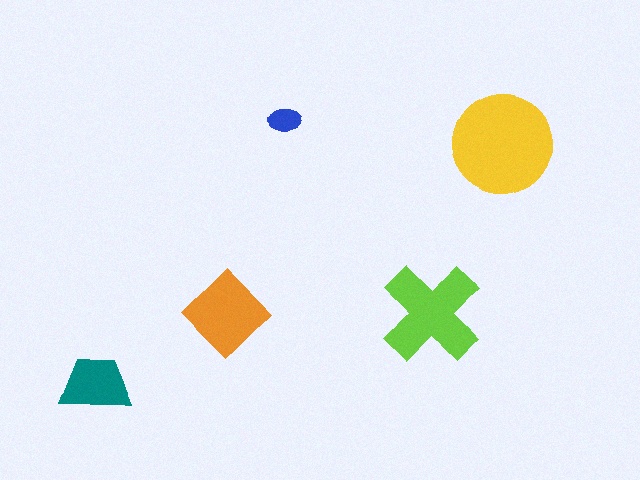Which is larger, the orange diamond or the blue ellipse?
The orange diamond.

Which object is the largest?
The yellow circle.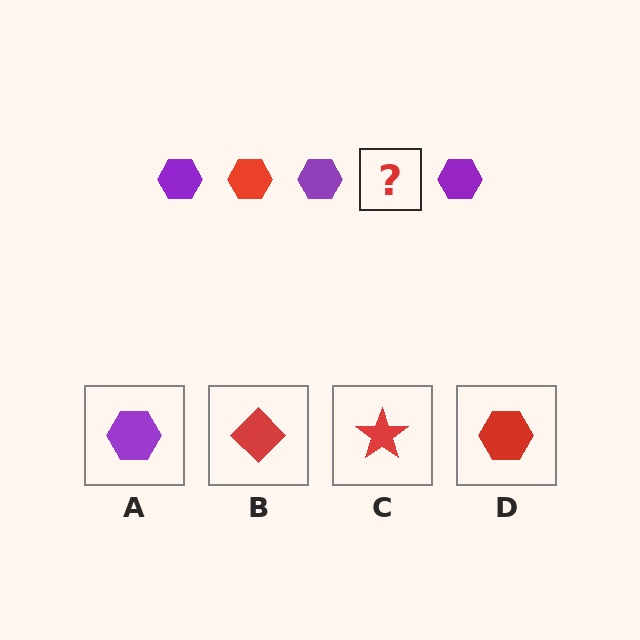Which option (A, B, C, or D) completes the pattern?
D.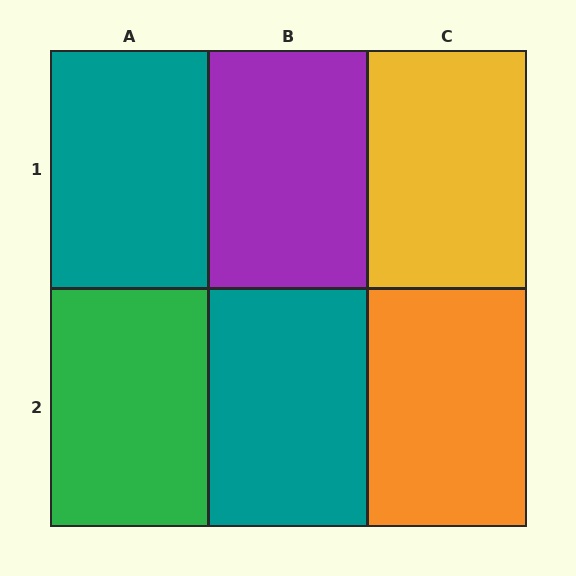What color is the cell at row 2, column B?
Teal.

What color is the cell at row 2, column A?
Green.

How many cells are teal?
2 cells are teal.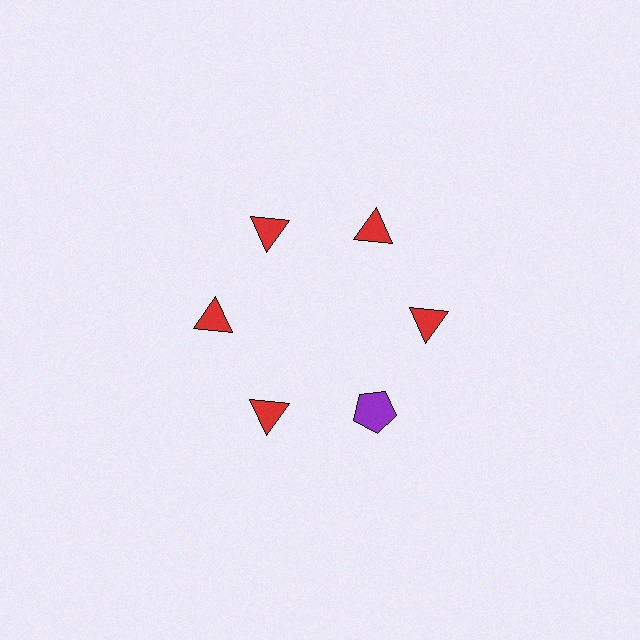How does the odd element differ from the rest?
It differs in both color (purple instead of red) and shape (pentagon instead of triangle).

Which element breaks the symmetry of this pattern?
The purple pentagon at roughly the 5 o'clock position breaks the symmetry. All other shapes are red triangles.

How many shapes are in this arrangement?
There are 6 shapes arranged in a ring pattern.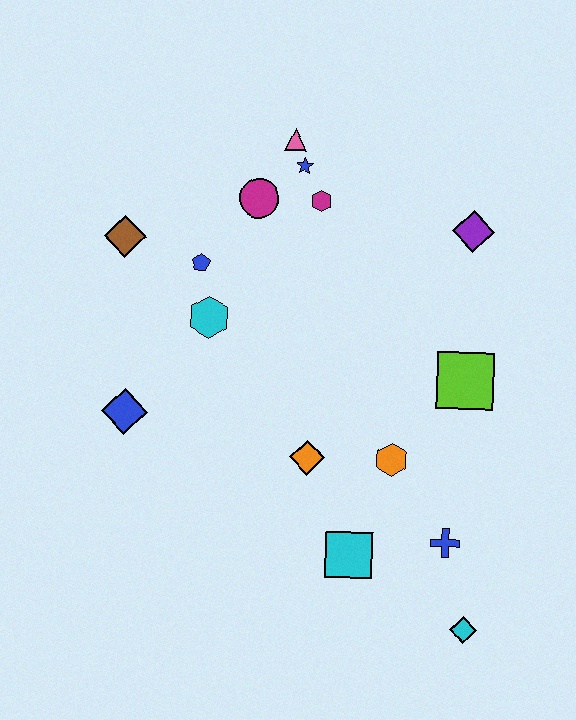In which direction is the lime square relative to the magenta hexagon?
The lime square is below the magenta hexagon.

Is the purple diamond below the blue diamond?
No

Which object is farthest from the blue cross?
The brown diamond is farthest from the blue cross.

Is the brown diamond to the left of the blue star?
Yes